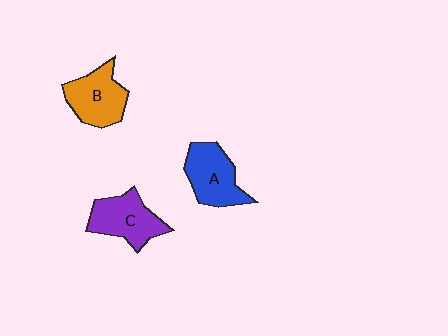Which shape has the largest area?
Shape C (purple).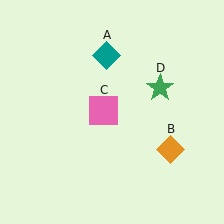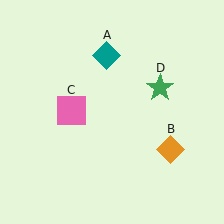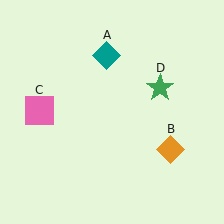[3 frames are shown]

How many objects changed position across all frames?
1 object changed position: pink square (object C).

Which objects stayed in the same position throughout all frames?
Teal diamond (object A) and orange diamond (object B) and green star (object D) remained stationary.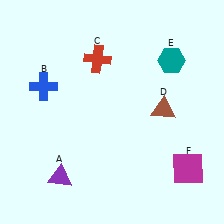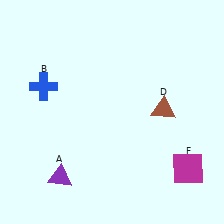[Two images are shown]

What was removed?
The teal hexagon (E), the red cross (C) were removed in Image 2.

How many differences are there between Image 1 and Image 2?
There are 2 differences between the two images.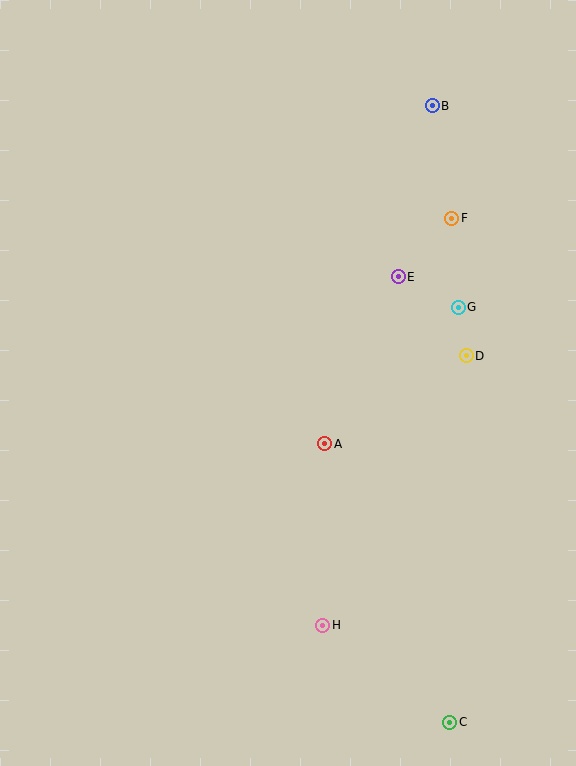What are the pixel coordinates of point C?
Point C is at (450, 722).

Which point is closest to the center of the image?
Point A at (325, 444) is closest to the center.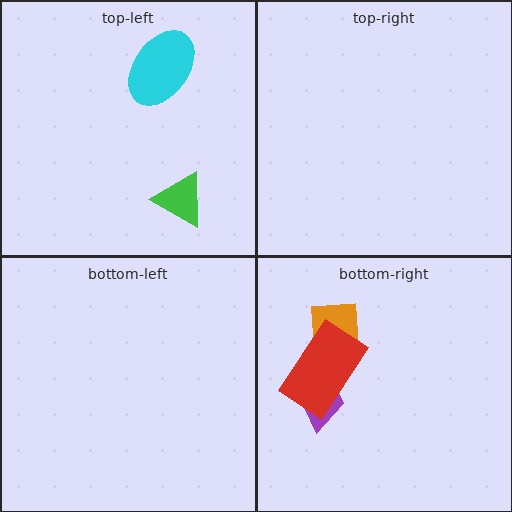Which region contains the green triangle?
The top-left region.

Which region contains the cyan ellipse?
The top-left region.